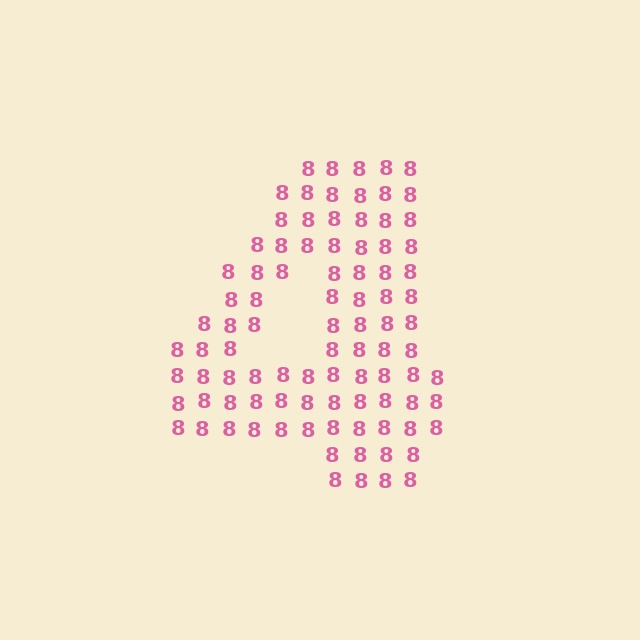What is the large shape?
The large shape is the digit 4.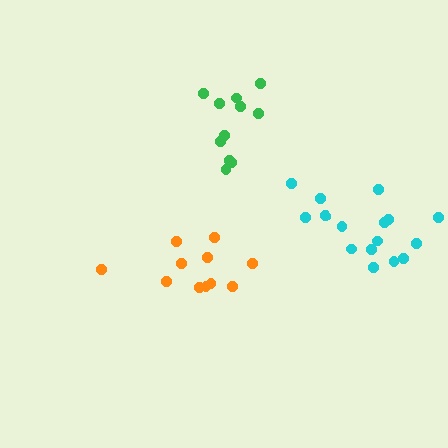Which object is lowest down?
The orange cluster is bottommost.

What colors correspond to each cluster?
The clusters are colored: orange, cyan, green.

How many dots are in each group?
Group 1: 11 dots, Group 2: 16 dots, Group 3: 11 dots (38 total).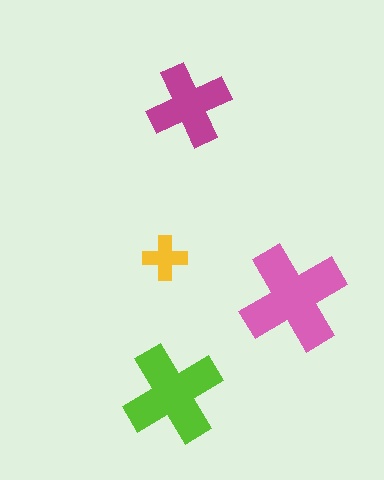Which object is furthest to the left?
The yellow cross is leftmost.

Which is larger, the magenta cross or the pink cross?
The pink one.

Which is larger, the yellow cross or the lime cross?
The lime one.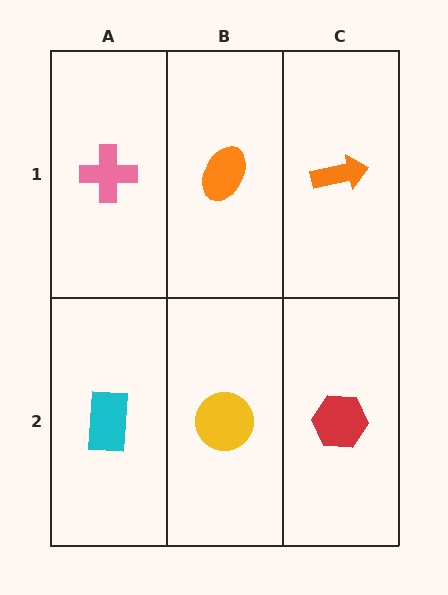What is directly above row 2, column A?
A pink cross.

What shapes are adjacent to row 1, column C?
A red hexagon (row 2, column C), an orange ellipse (row 1, column B).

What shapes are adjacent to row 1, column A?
A cyan rectangle (row 2, column A), an orange ellipse (row 1, column B).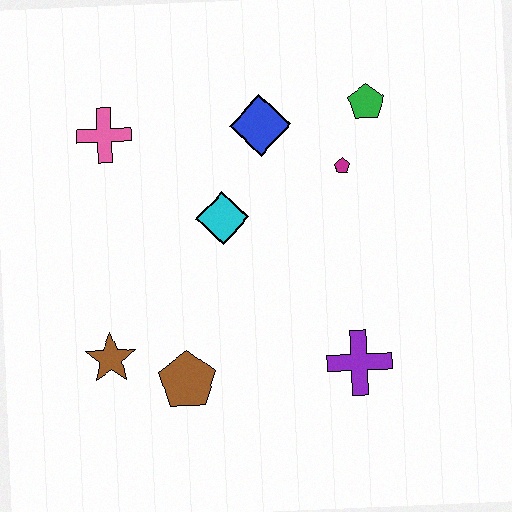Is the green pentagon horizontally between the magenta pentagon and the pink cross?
No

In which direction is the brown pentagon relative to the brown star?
The brown pentagon is to the right of the brown star.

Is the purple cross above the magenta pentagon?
No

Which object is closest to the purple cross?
The brown pentagon is closest to the purple cross.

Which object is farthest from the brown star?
The green pentagon is farthest from the brown star.